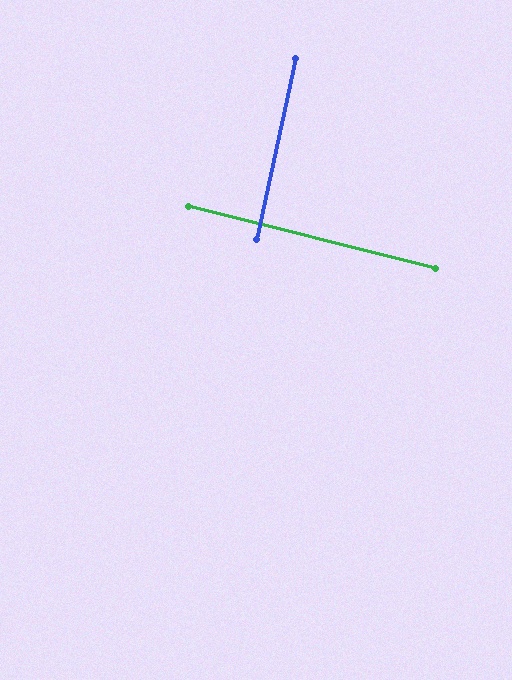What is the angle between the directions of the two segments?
Approximately 88 degrees.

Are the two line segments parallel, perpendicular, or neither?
Perpendicular — they meet at approximately 88°.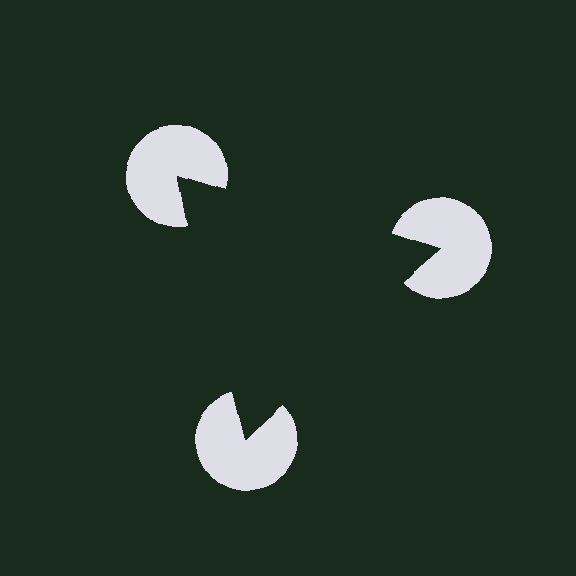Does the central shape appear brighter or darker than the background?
It typically appears slightly darker than the background, even though no actual brightness change is drawn.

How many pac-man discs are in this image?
There are 3 — one at each vertex of the illusory triangle.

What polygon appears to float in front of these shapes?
An illusory triangle — its edges are inferred from the aligned wedge cuts in the pac-man discs, not physically drawn.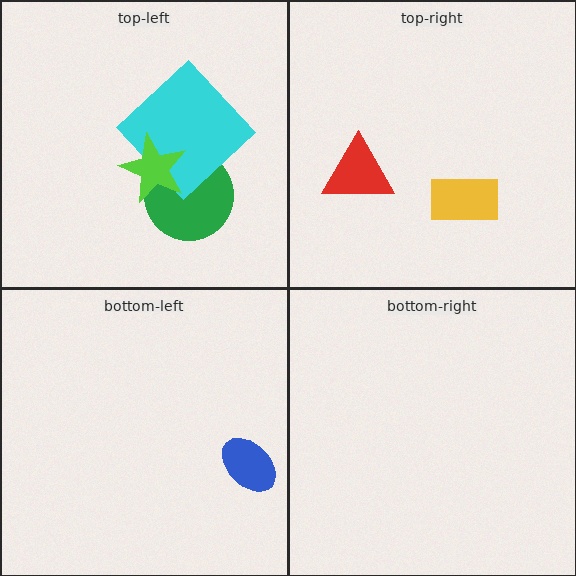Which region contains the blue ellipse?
The bottom-left region.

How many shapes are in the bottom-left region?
1.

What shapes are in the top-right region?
The red triangle, the yellow rectangle.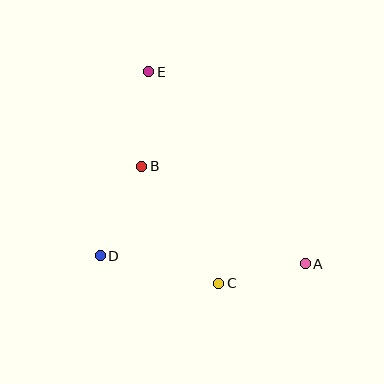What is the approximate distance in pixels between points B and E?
The distance between B and E is approximately 95 pixels.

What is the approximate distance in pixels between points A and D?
The distance between A and D is approximately 205 pixels.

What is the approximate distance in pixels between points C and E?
The distance between C and E is approximately 223 pixels.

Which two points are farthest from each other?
Points A and E are farthest from each other.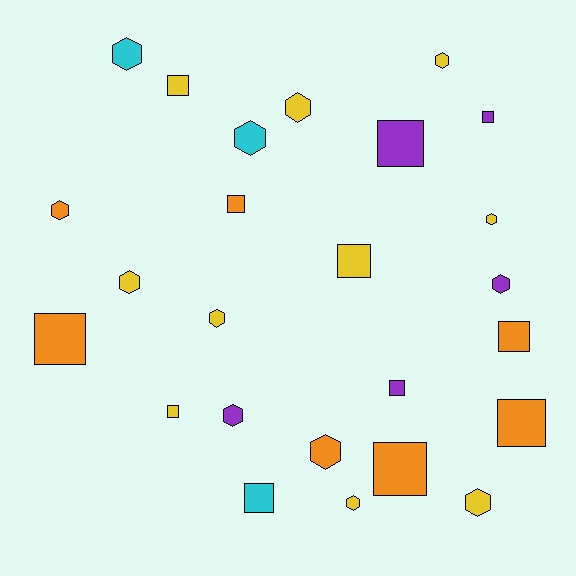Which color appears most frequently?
Yellow, with 10 objects.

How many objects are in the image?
There are 25 objects.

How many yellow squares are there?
There are 3 yellow squares.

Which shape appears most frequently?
Hexagon, with 13 objects.